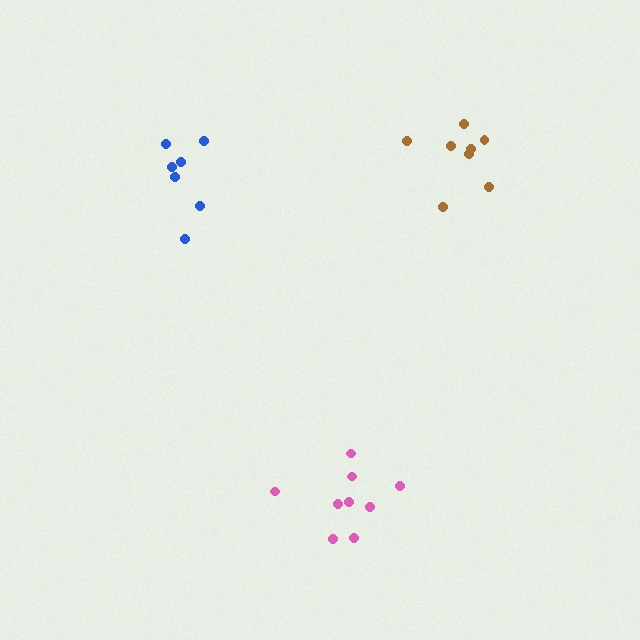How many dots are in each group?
Group 1: 8 dots, Group 2: 7 dots, Group 3: 9 dots (24 total).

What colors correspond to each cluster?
The clusters are colored: brown, blue, pink.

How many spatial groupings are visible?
There are 3 spatial groupings.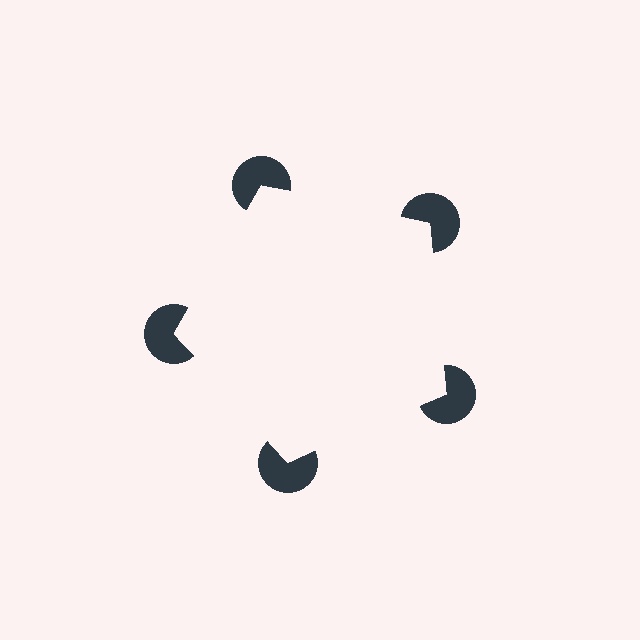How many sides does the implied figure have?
5 sides.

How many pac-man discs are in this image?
There are 5 — one at each vertex of the illusory pentagon.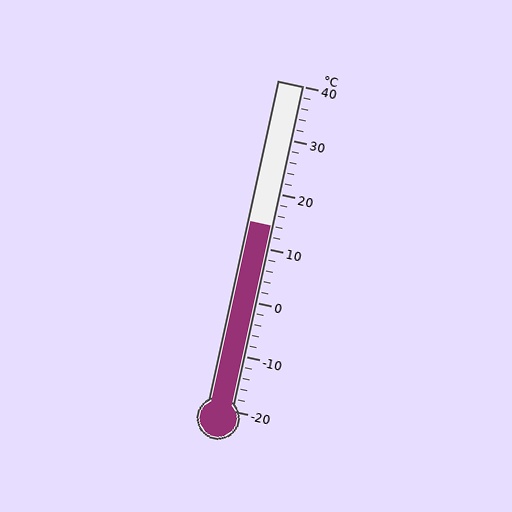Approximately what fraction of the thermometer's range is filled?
The thermometer is filled to approximately 55% of its range.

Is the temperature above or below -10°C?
The temperature is above -10°C.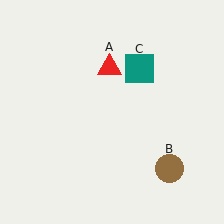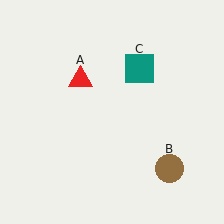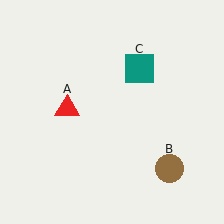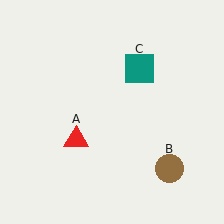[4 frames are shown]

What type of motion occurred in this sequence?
The red triangle (object A) rotated counterclockwise around the center of the scene.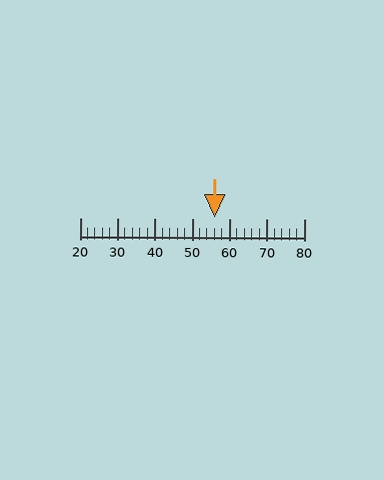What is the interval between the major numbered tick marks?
The major tick marks are spaced 10 units apart.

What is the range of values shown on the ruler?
The ruler shows values from 20 to 80.